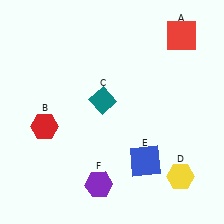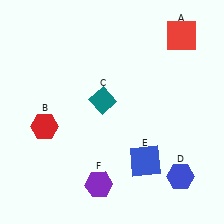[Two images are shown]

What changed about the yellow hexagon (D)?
In Image 1, D is yellow. In Image 2, it changed to blue.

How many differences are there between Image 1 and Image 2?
There is 1 difference between the two images.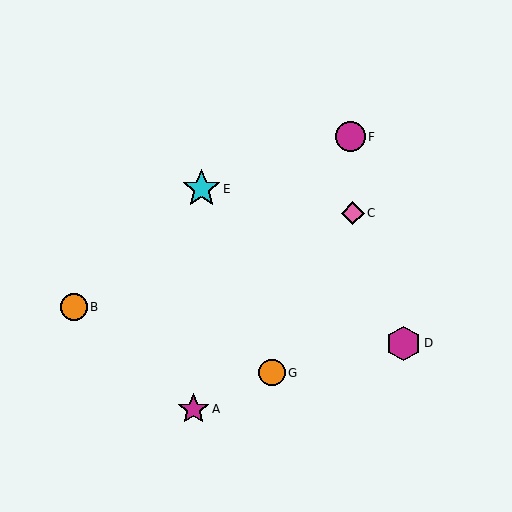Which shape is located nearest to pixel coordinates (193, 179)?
The cyan star (labeled E) at (201, 189) is nearest to that location.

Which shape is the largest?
The cyan star (labeled E) is the largest.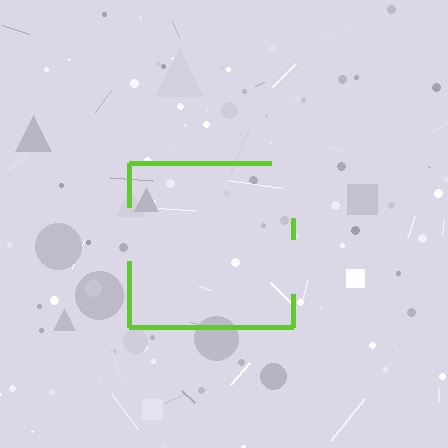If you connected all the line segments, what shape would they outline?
They would outline a square.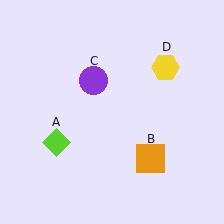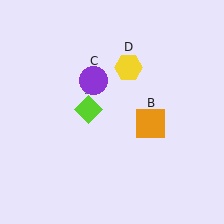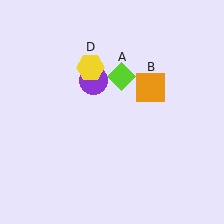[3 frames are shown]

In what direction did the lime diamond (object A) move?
The lime diamond (object A) moved up and to the right.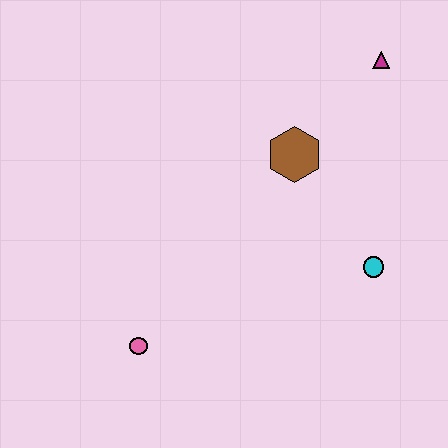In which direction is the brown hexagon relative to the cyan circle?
The brown hexagon is above the cyan circle.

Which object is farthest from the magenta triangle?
The pink circle is farthest from the magenta triangle.